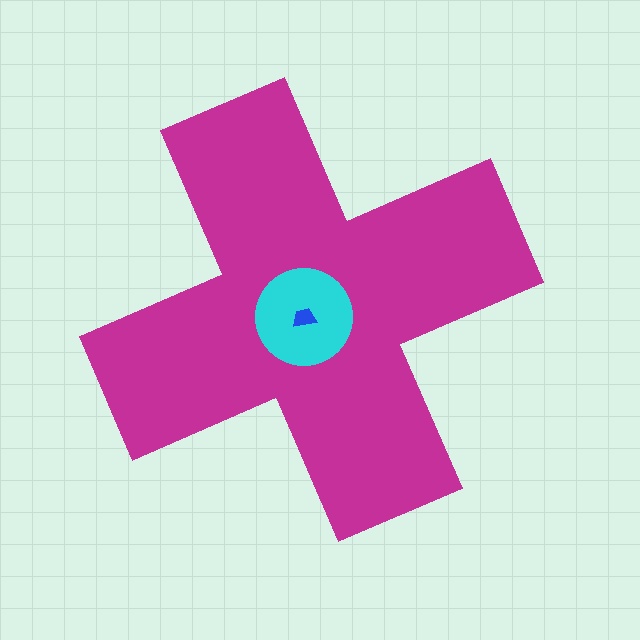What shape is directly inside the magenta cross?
The cyan circle.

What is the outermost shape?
The magenta cross.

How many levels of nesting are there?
3.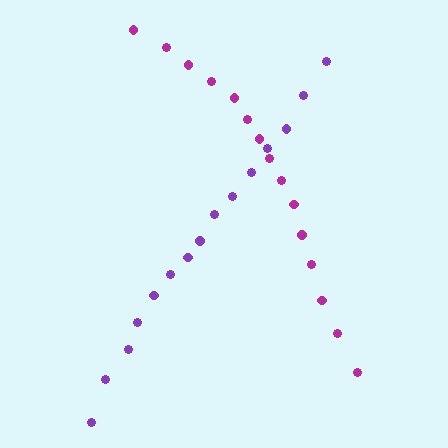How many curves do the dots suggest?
There are 2 distinct paths.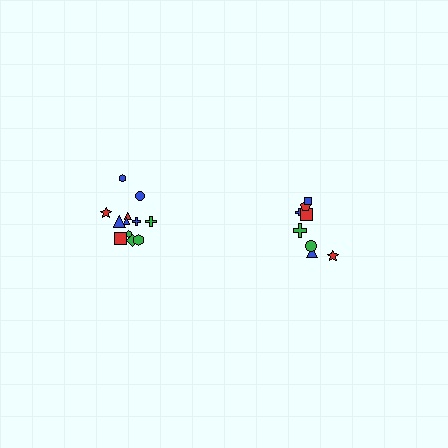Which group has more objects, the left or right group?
The left group.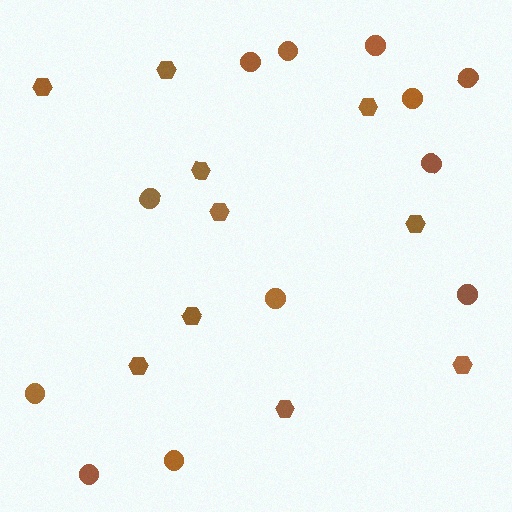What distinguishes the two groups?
There are 2 groups: one group of hexagons (10) and one group of circles (12).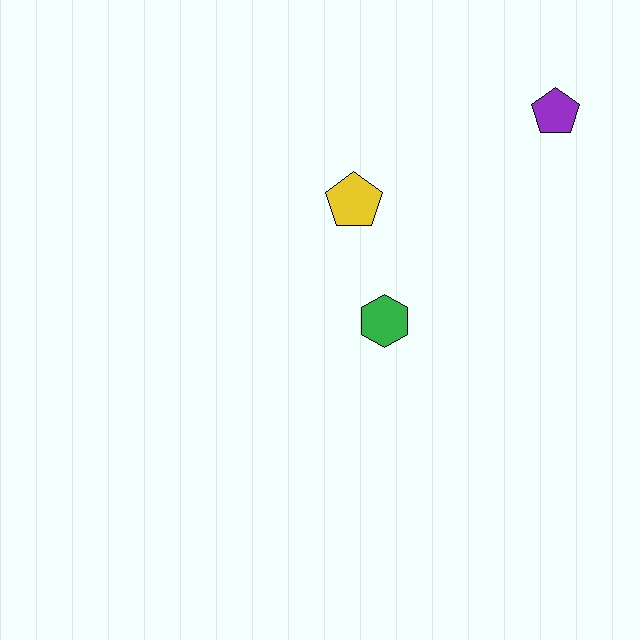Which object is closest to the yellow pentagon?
The green hexagon is closest to the yellow pentagon.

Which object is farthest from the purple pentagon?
The green hexagon is farthest from the purple pentagon.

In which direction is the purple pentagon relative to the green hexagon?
The purple pentagon is above the green hexagon.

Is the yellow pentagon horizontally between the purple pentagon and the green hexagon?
No